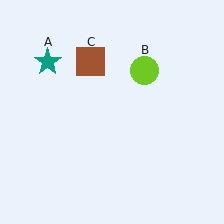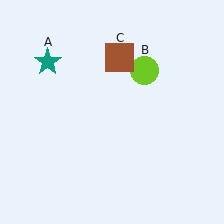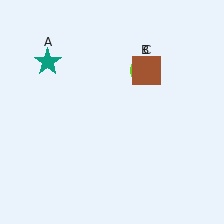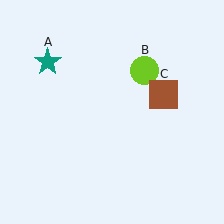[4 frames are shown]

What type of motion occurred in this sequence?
The brown square (object C) rotated clockwise around the center of the scene.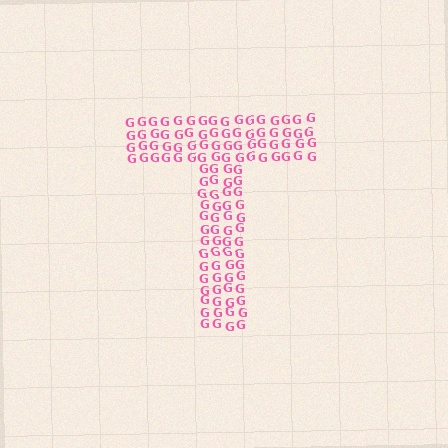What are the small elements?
The small elements are letter G's.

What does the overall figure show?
The overall figure shows the letter T.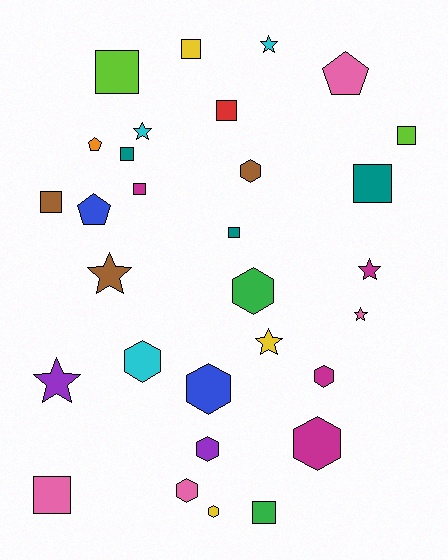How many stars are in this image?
There are 7 stars.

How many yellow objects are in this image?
There are 3 yellow objects.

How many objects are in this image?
There are 30 objects.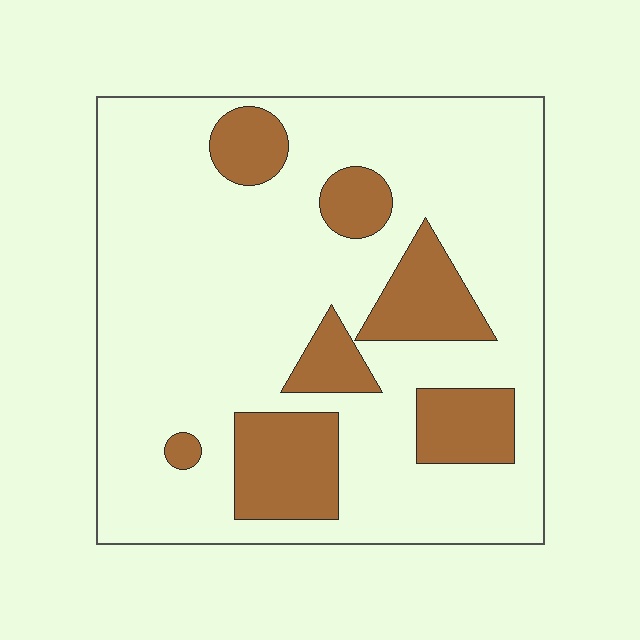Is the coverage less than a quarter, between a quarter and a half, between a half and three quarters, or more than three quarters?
Less than a quarter.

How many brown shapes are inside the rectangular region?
7.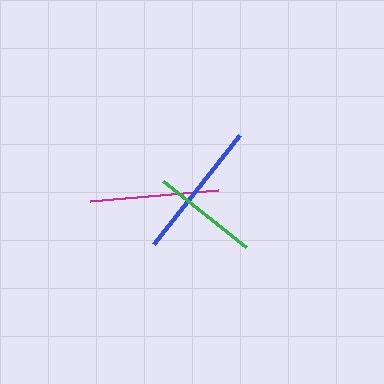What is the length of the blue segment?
The blue segment is approximately 139 pixels long.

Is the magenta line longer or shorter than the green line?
The magenta line is longer than the green line.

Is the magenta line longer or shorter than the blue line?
The blue line is longer than the magenta line.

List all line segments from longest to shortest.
From longest to shortest: blue, magenta, green.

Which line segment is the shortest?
The green line is the shortest at approximately 106 pixels.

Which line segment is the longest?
The blue line is the longest at approximately 139 pixels.